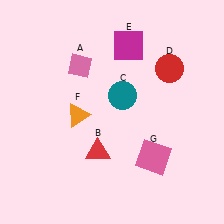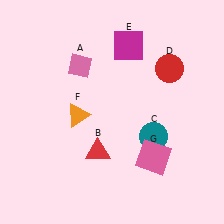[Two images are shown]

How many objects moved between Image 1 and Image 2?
1 object moved between the two images.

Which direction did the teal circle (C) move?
The teal circle (C) moved down.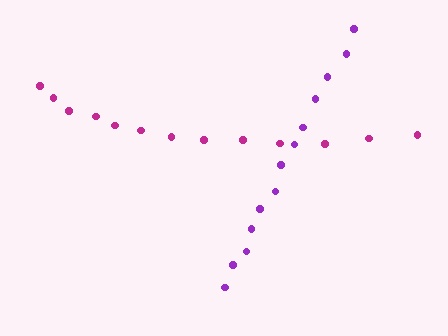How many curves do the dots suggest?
There are 2 distinct paths.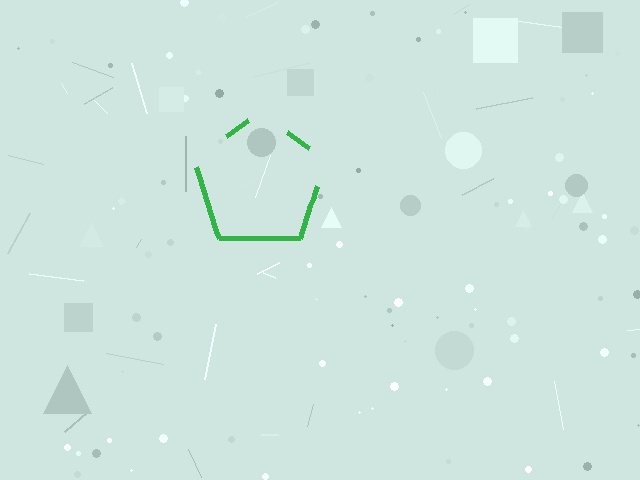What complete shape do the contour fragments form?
The contour fragments form a pentagon.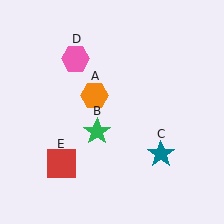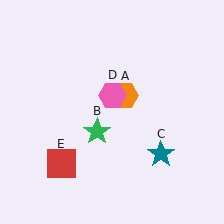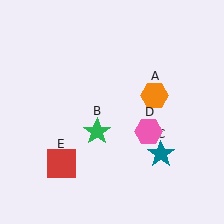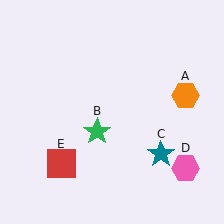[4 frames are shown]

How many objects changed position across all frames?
2 objects changed position: orange hexagon (object A), pink hexagon (object D).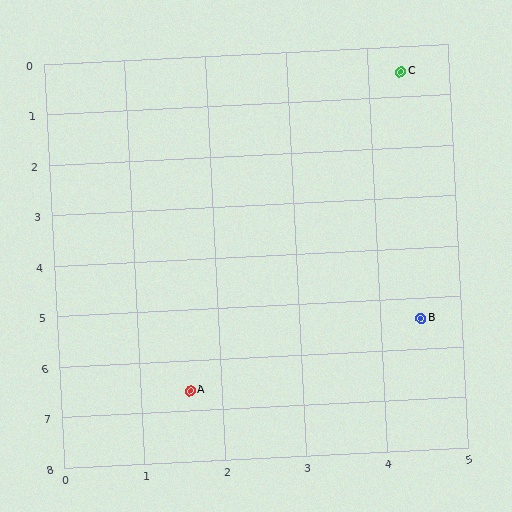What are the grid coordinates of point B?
Point B is at approximately (4.5, 5.4).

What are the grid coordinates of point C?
Point C is at approximately (4.4, 0.5).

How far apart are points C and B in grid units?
Points C and B are about 4.9 grid units apart.